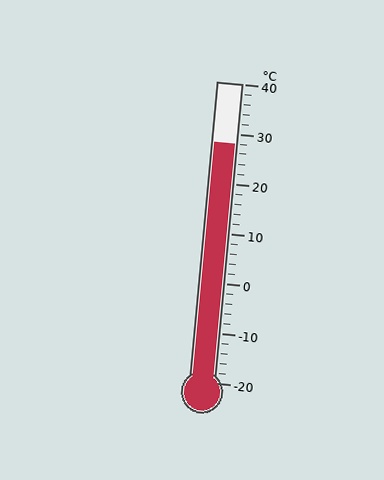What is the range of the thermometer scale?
The thermometer scale ranges from -20°C to 40°C.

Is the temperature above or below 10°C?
The temperature is above 10°C.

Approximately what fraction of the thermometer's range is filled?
The thermometer is filled to approximately 80% of its range.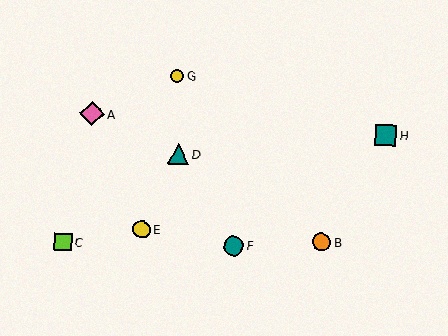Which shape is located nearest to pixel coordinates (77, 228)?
The lime square (labeled C) at (63, 242) is nearest to that location.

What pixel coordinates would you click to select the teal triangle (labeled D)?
Click at (178, 154) to select the teal triangle D.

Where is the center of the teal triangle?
The center of the teal triangle is at (178, 154).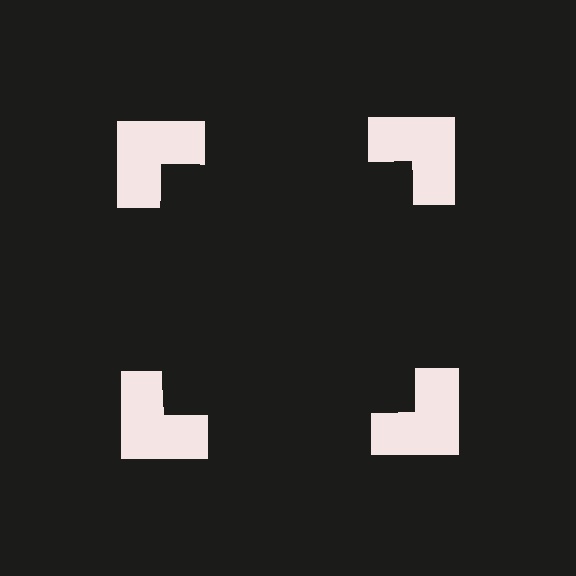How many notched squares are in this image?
There are 4 — one at each vertex of the illusory square.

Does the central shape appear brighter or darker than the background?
It typically appears slightly darker than the background, even though no actual brightness change is drawn.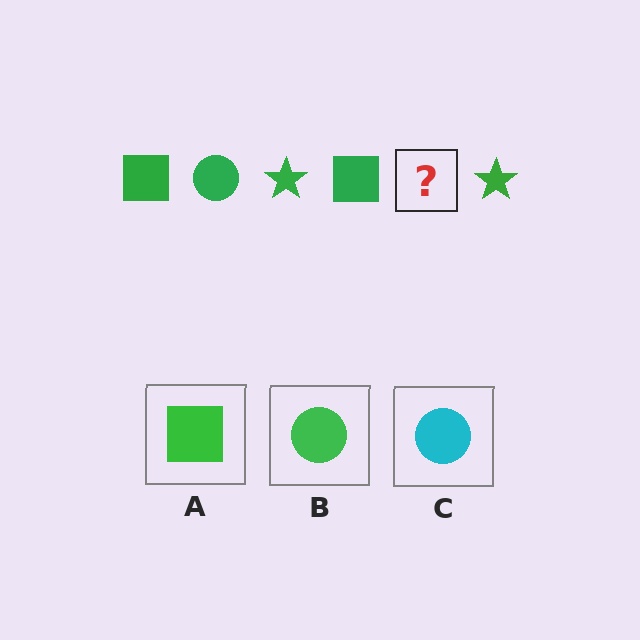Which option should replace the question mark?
Option B.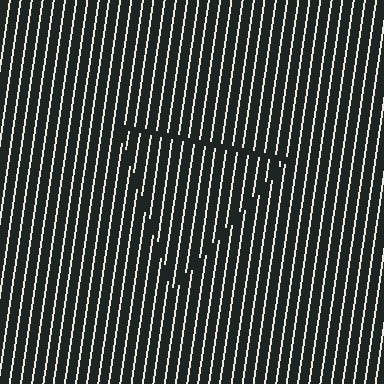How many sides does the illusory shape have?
3 sides — the line-ends trace a triangle.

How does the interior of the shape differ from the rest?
The interior of the shape contains the same grating, shifted by half a period — the contour is defined by the phase discontinuity where line-ends from the inner and outer gratings abut.